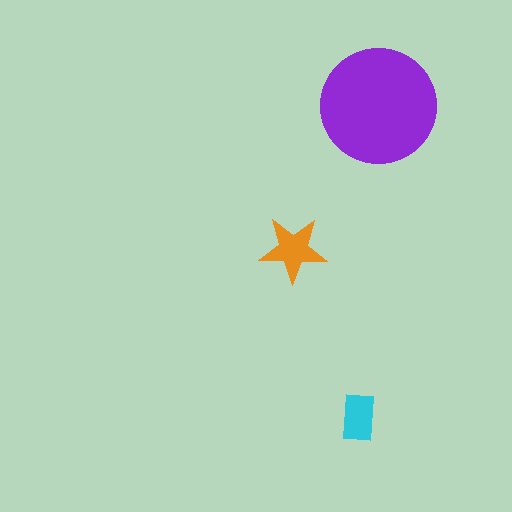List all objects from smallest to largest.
The cyan rectangle, the orange star, the purple circle.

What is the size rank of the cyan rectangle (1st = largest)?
3rd.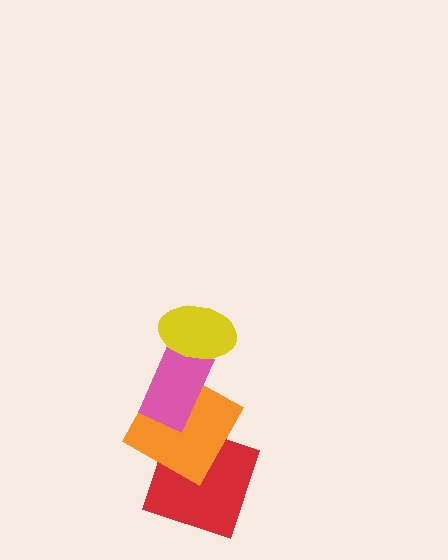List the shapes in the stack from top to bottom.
From top to bottom: the yellow ellipse, the pink rectangle, the orange square, the red square.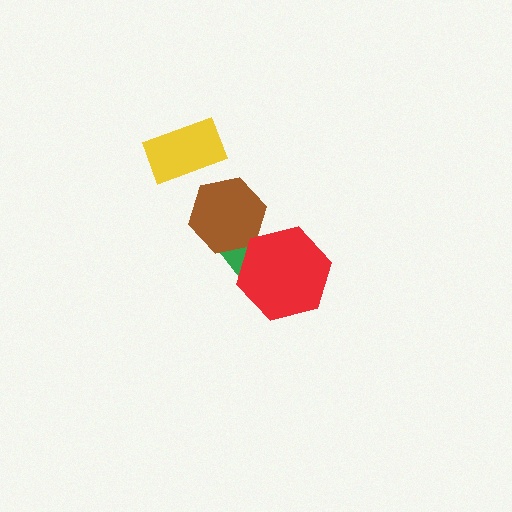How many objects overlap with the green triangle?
2 objects overlap with the green triangle.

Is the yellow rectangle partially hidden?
No, no other shape covers it.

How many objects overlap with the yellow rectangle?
0 objects overlap with the yellow rectangle.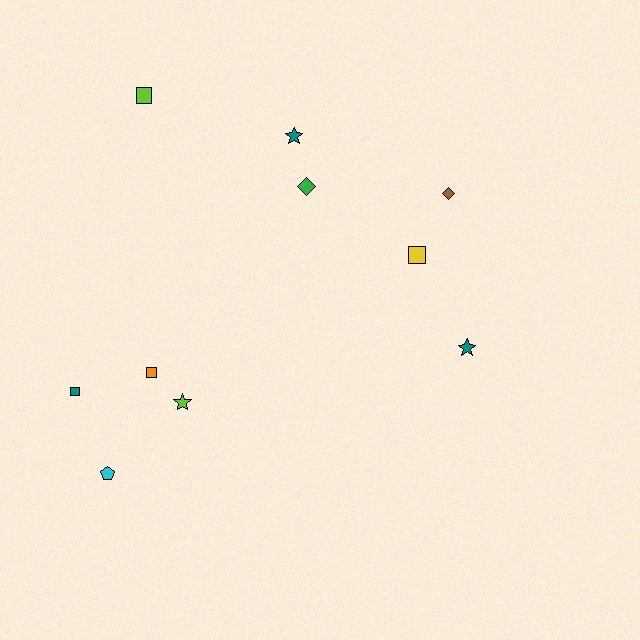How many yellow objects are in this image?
There is 1 yellow object.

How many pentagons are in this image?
There is 1 pentagon.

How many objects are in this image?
There are 10 objects.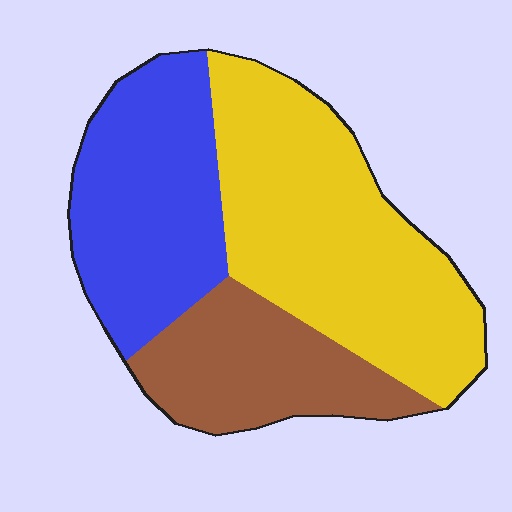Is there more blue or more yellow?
Yellow.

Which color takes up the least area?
Brown, at roughly 25%.